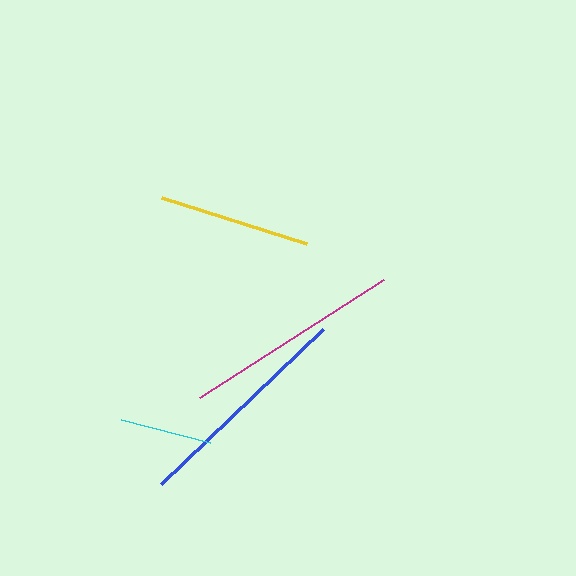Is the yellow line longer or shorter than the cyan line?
The yellow line is longer than the cyan line.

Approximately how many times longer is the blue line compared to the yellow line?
The blue line is approximately 1.5 times the length of the yellow line.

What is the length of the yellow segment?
The yellow segment is approximately 152 pixels long.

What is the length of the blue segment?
The blue segment is approximately 224 pixels long.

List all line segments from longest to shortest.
From longest to shortest: blue, magenta, yellow, cyan.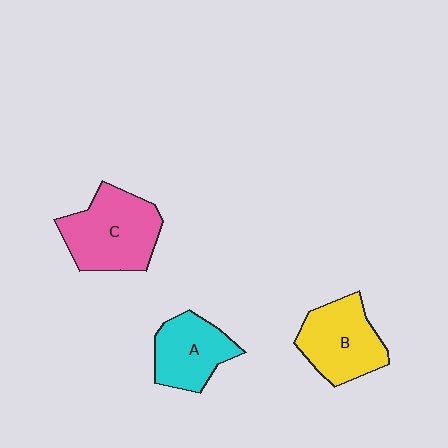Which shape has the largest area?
Shape C (pink).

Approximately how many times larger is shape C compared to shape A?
Approximately 1.4 times.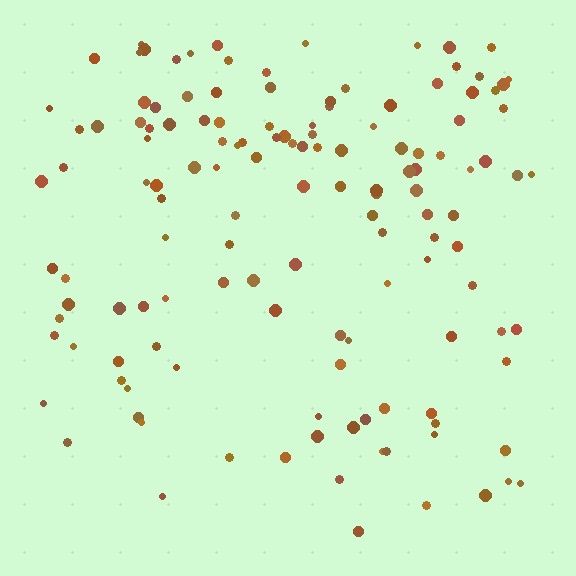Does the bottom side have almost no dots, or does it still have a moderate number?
Still a moderate number, just noticeably fewer than the top.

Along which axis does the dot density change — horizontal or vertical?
Vertical.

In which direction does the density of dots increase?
From bottom to top, with the top side densest.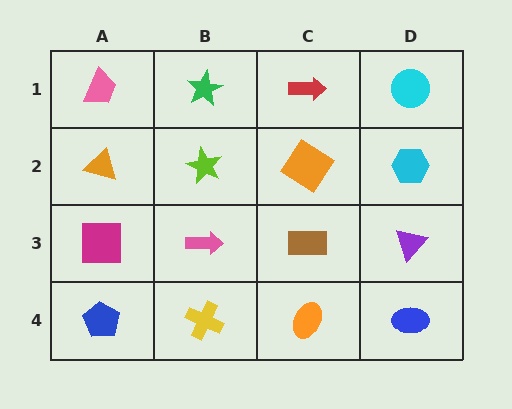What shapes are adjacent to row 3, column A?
An orange triangle (row 2, column A), a blue pentagon (row 4, column A), a pink arrow (row 3, column B).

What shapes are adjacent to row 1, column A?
An orange triangle (row 2, column A), a green star (row 1, column B).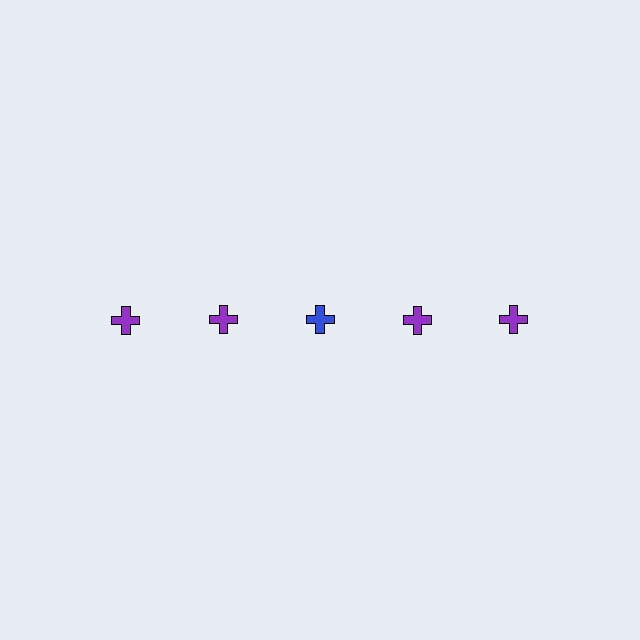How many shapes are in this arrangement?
There are 5 shapes arranged in a grid pattern.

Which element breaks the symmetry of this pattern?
The blue cross in the top row, center column breaks the symmetry. All other shapes are purple crosses.